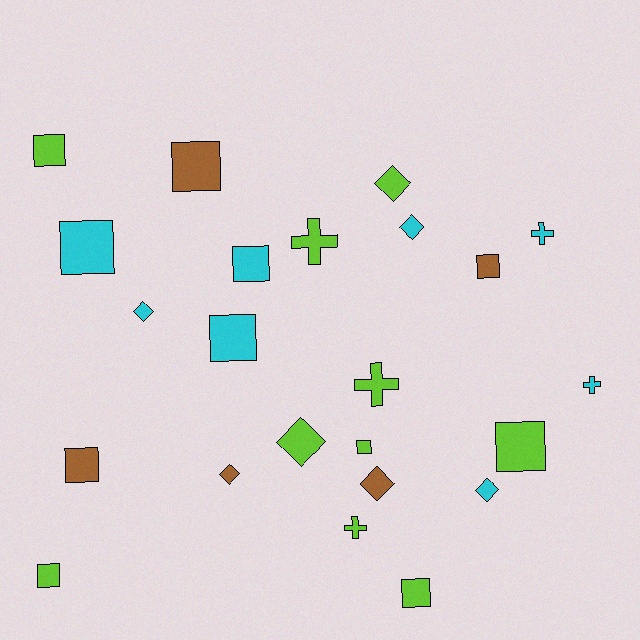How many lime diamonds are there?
There are 2 lime diamonds.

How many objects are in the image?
There are 23 objects.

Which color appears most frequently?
Lime, with 10 objects.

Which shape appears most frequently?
Square, with 11 objects.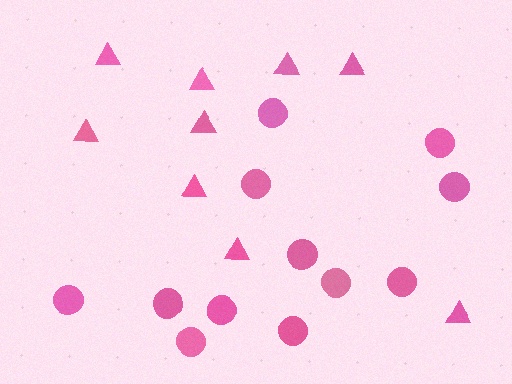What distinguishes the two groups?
There are 2 groups: one group of triangles (9) and one group of circles (12).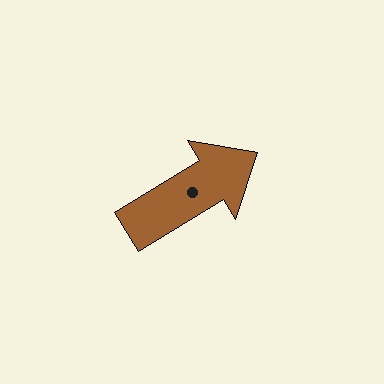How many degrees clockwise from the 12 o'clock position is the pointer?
Approximately 59 degrees.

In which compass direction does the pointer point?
Northeast.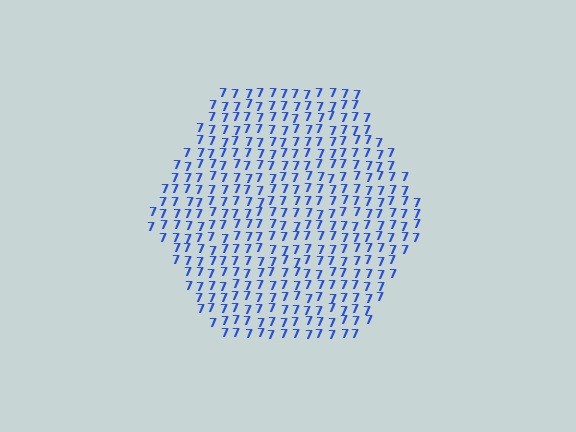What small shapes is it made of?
It is made of small digit 7's.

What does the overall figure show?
The overall figure shows a hexagon.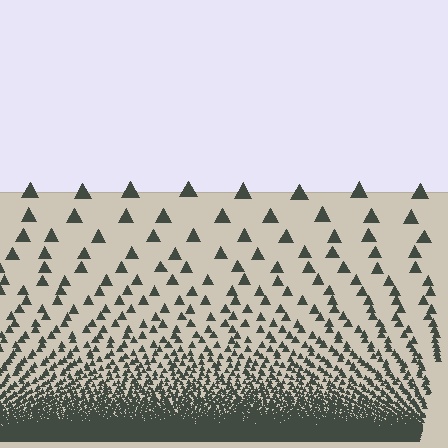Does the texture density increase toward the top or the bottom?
Density increases toward the bottom.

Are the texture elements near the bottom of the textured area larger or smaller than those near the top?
Smaller. The gradient is inverted — elements near the bottom are smaller and denser.